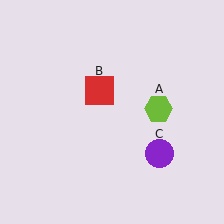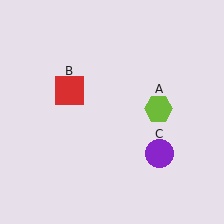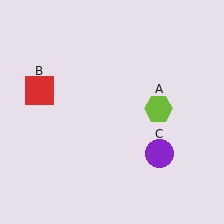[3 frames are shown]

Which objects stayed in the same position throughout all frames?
Lime hexagon (object A) and purple circle (object C) remained stationary.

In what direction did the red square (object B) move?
The red square (object B) moved left.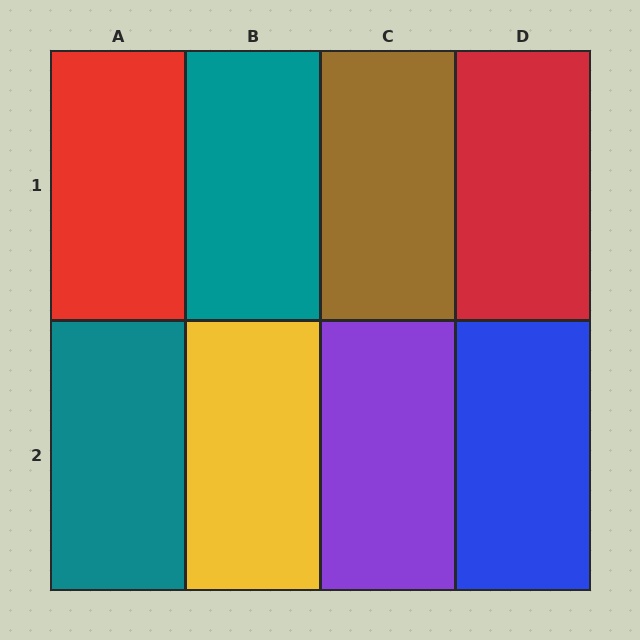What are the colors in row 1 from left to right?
Red, teal, brown, red.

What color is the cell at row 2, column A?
Teal.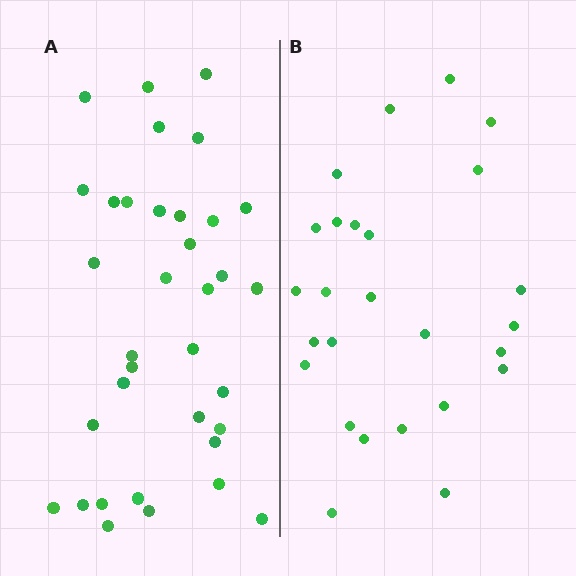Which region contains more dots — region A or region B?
Region A (the left region) has more dots.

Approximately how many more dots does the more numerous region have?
Region A has roughly 8 or so more dots than region B.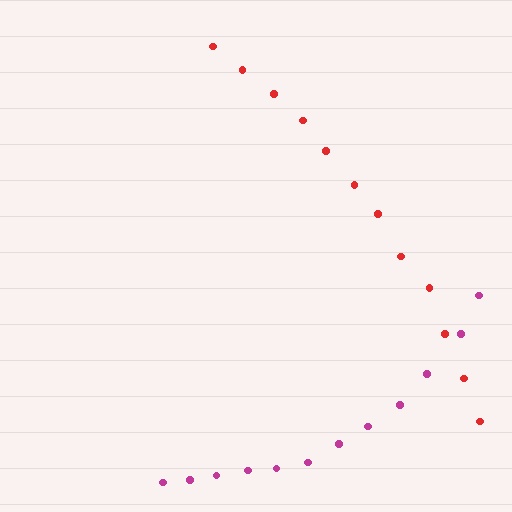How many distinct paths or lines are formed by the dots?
There are 2 distinct paths.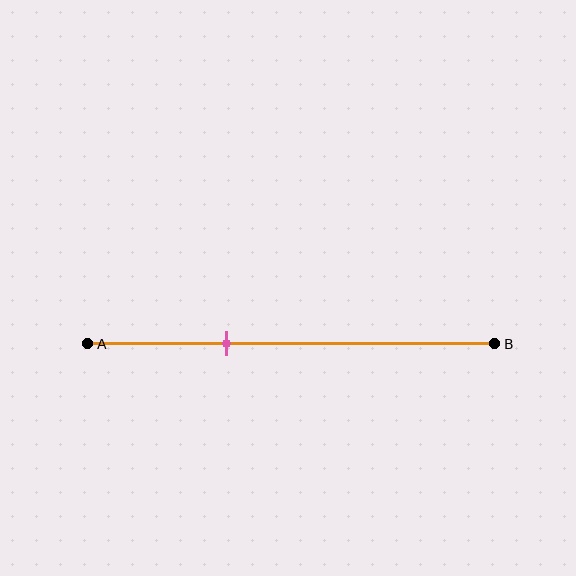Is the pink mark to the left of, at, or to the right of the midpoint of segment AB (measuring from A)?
The pink mark is to the left of the midpoint of segment AB.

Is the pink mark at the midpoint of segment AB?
No, the mark is at about 35% from A, not at the 50% midpoint.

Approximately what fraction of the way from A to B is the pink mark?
The pink mark is approximately 35% of the way from A to B.